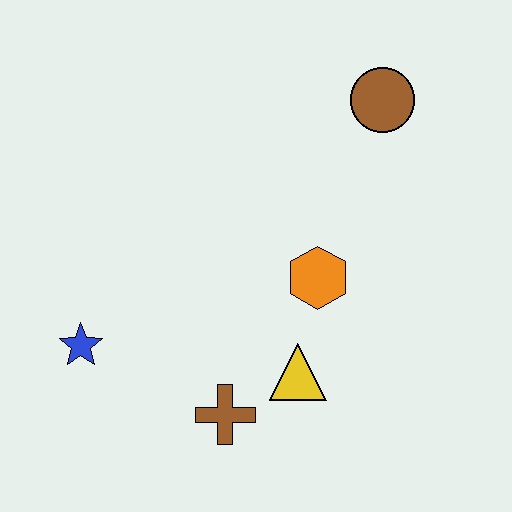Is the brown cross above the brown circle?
No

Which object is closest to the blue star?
The brown cross is closest to the blue star.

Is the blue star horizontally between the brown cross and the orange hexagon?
No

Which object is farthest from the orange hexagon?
The blue star is farthest from the orange hexagon.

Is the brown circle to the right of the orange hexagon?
Yes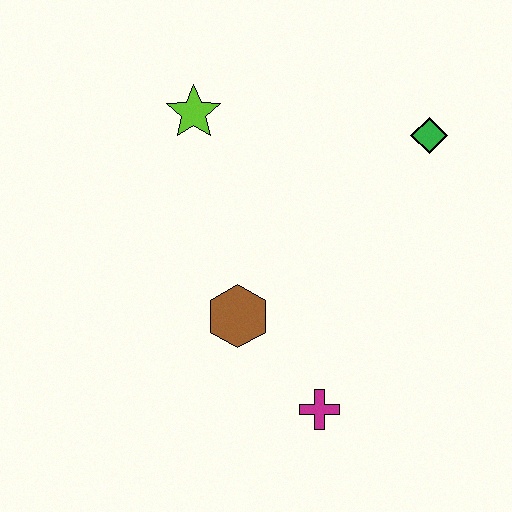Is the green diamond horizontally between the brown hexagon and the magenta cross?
No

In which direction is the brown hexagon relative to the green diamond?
The brown hexagon is to the left of the green diamond.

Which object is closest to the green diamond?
The lime star is closest to the green diamond.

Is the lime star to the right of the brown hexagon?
No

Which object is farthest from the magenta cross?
The lime star is farthest from the magenta cross.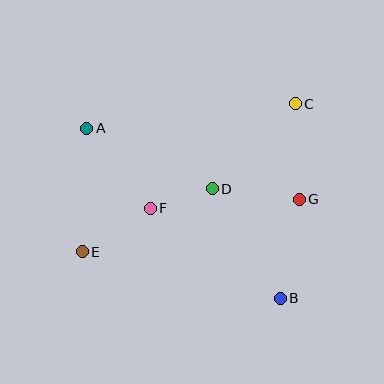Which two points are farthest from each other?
Points C and E are farthest from each other.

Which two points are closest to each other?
Points D and F are closest to each other.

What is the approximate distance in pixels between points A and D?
The distance between A and D is approximately 139 pixels.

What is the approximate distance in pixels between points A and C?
The distance between A and C is approximately 210 pixels.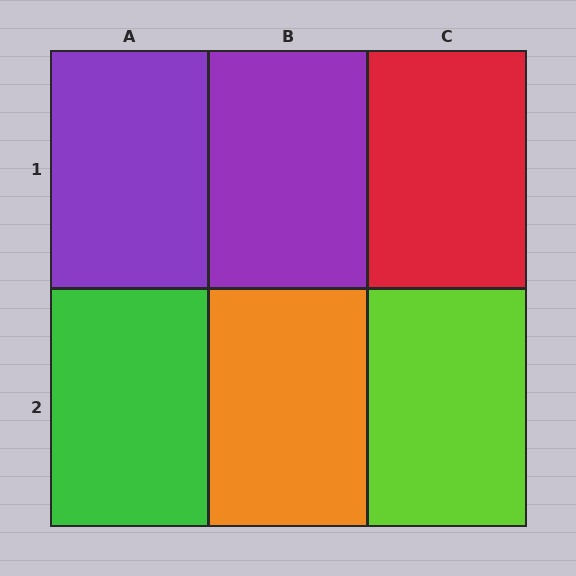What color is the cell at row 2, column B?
Orange.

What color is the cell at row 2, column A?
Green.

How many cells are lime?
1 cell is lime.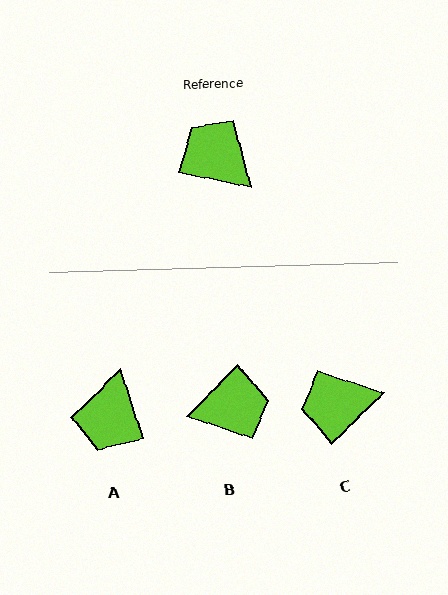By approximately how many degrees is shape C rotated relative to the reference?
Approximately 56 degrees counter-clockwise.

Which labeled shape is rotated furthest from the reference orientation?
B, about 123 degrees away.